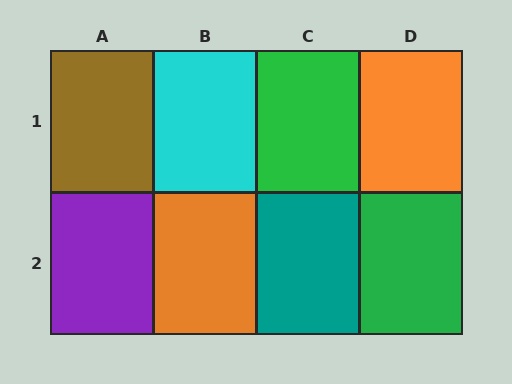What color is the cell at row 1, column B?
Cyan.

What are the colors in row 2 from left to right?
Purple, orange, teal, green.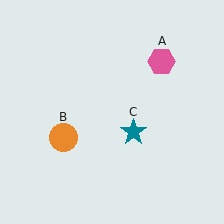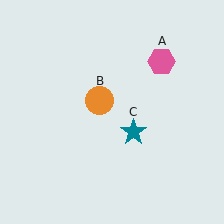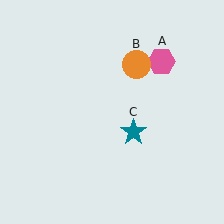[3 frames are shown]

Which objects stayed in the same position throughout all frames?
Pink hexagon (object A) and teal star (object C) remained stationary.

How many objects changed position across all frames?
1 object changed position: orange circle (object B).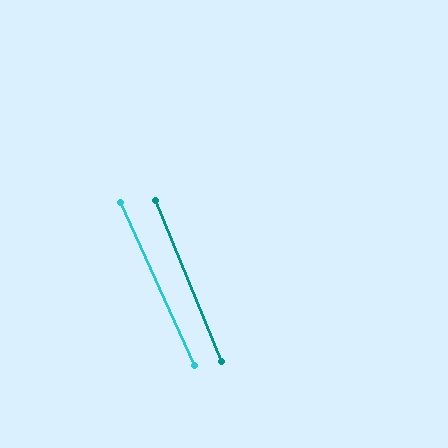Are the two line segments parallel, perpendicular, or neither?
Parallel — their directions differ by only 1.6°.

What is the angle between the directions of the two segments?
Approximately 2 degrees.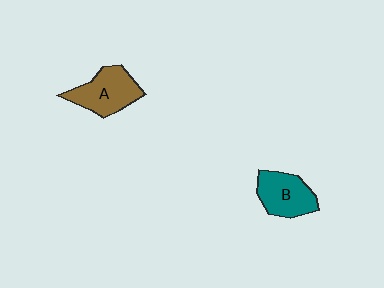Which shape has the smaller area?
Shape B (teal).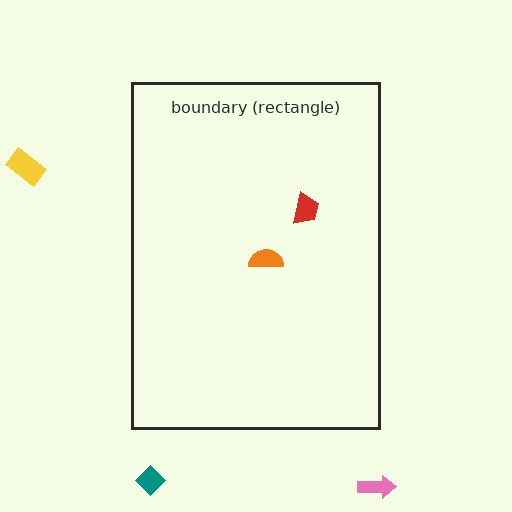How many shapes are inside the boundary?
2 inside, 3 outside.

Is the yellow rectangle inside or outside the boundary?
Outside.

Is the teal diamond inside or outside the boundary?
Outside.